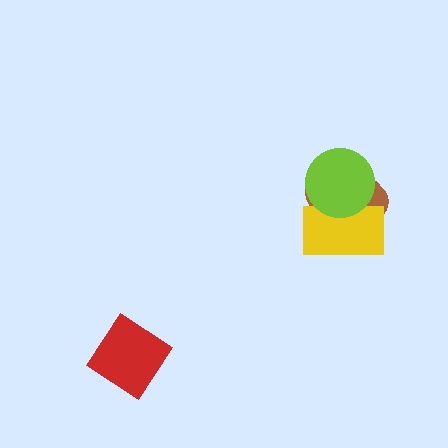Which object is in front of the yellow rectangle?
The lime circle is in front of the yellow rectangle.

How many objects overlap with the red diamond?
0 objects overlap with the red diamond.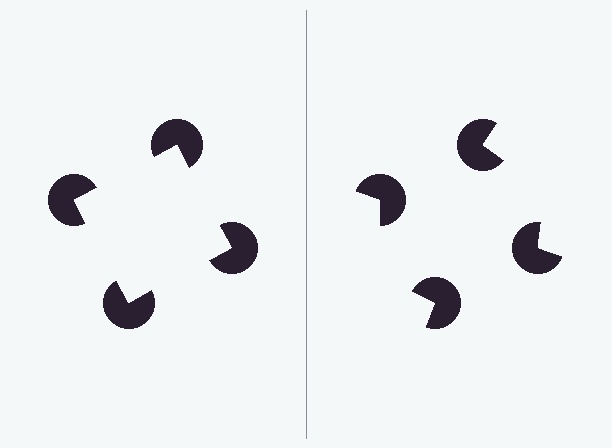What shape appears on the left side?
An illusory square.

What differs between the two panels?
The pac-man discs are positioned identically on both sides; only the wedge orientations differ. On the left they align to a square; on the right they are misaligned.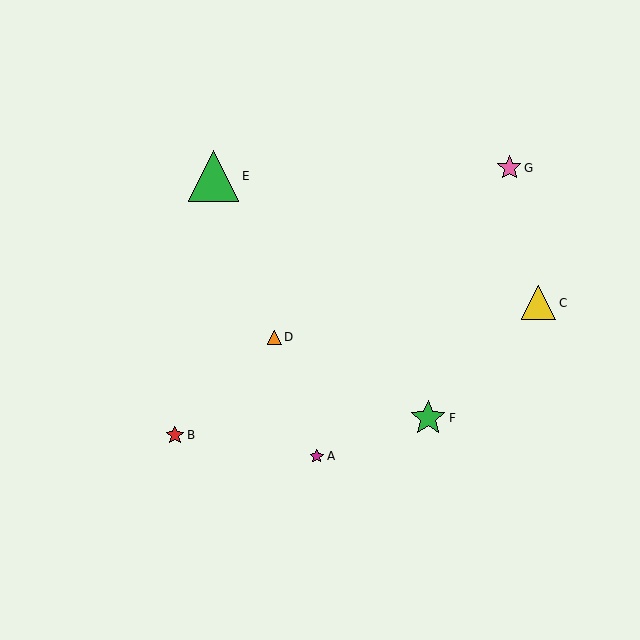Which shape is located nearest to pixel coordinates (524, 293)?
The yellow triangle (labeled C) at (539, 303) is nearest to that location.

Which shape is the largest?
The green triangle (labeled E) is the largest.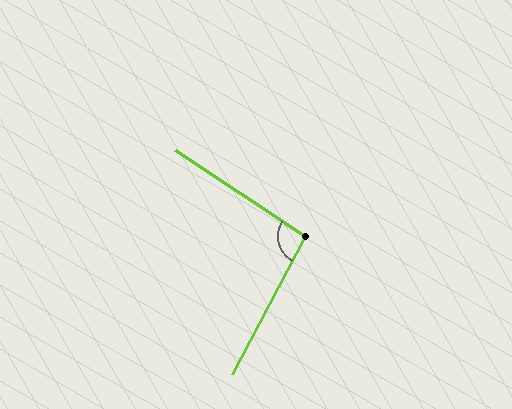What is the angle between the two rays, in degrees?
Approximately 95 degrees.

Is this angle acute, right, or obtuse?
It is obtuse.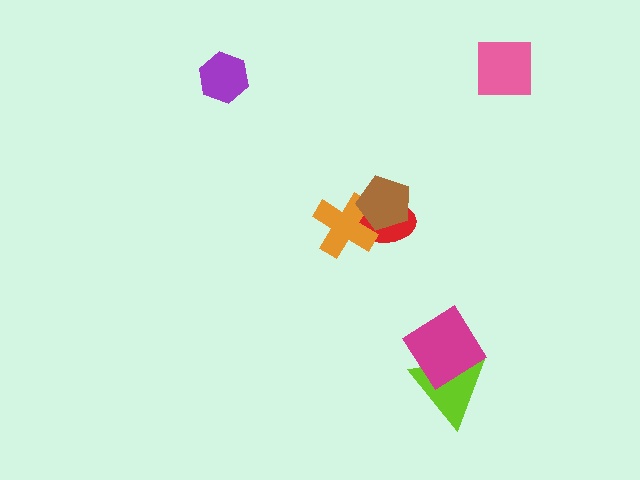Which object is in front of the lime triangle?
The magenta diamond is in front of the lime triangle.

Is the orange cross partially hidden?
Yes, it is partially covered by another shape.